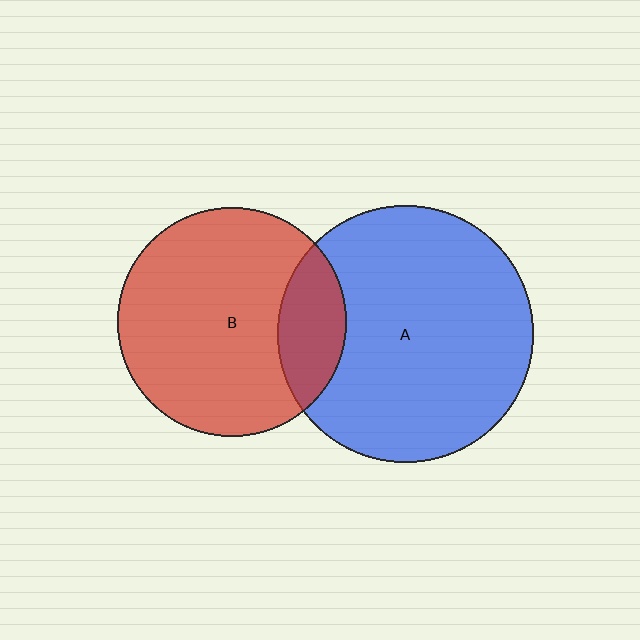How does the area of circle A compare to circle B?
Approximately 1.3 times.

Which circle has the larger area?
Circle A (blue).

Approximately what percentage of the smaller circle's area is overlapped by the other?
Approximately 20%.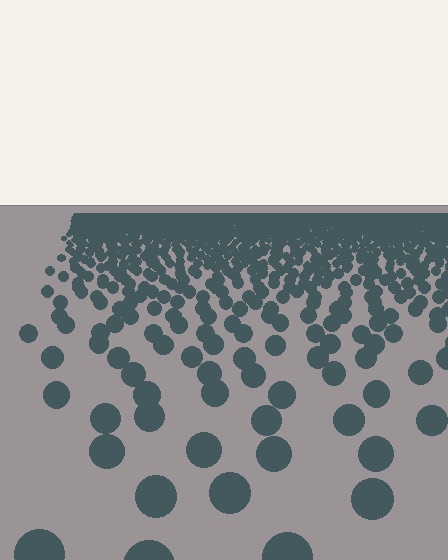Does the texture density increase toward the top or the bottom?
Density increases toward the top.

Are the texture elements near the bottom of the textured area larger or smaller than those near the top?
Larger. Near the bottom, elements are closer to the viewer and appear at a bigger on-screen size.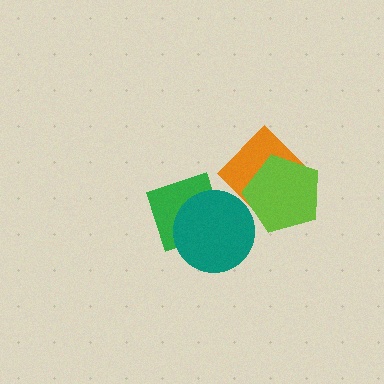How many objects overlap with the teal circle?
2 objects overlap with the teal circle.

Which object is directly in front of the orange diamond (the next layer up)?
The teal circle is directly in front of the orange diamond.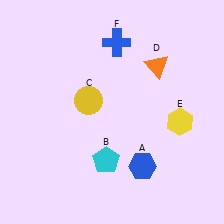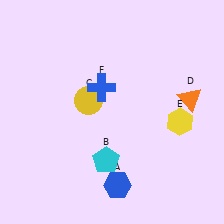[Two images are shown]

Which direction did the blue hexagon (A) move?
The blue hexagon (A) moved left.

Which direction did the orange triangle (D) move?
The orange triangle (D) moved right.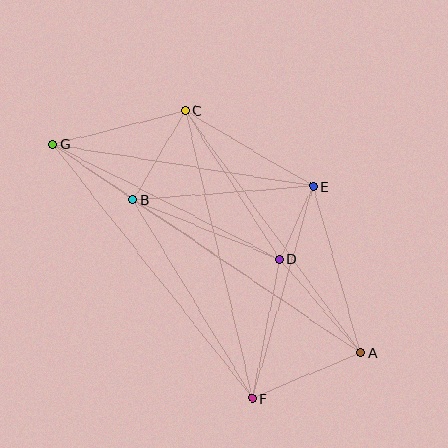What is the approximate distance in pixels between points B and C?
The distance between B and C is approximately 103 pixels.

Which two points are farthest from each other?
Points A and G are farthest from each other.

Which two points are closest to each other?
Points D and E are closest to each other.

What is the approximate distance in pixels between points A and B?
The distance between A and B is approximately 274 pixels.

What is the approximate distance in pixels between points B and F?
The distance between B and F is approximately 231 pixels.